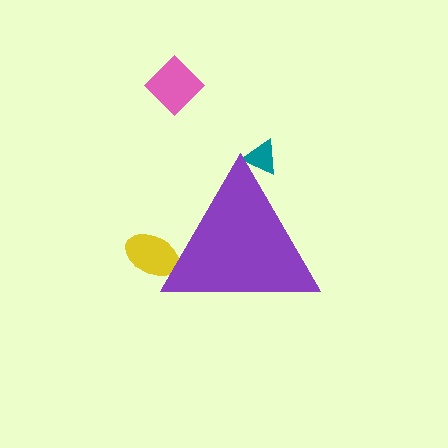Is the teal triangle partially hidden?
Yes, the teal triangle is partially hidden behind the purple triangle.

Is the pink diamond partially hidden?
No, the pink diamond is fully visible.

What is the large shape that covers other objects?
A purple triangle.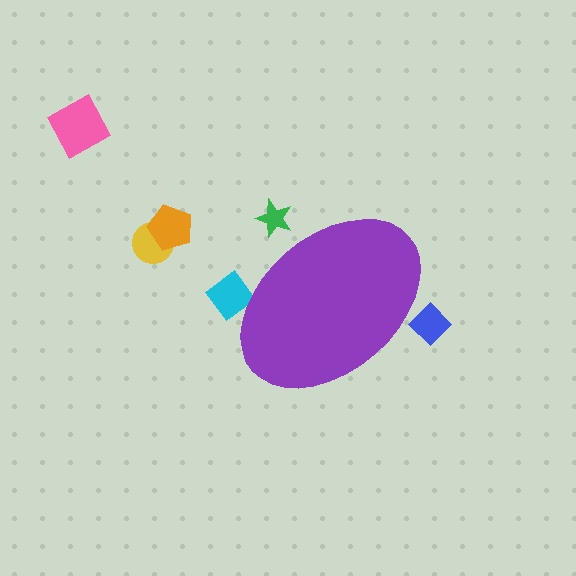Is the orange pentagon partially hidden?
No, the orange pentagon is fully visible.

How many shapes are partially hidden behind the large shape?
3 shapes are partially hidden.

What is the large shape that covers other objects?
A purple ellipse.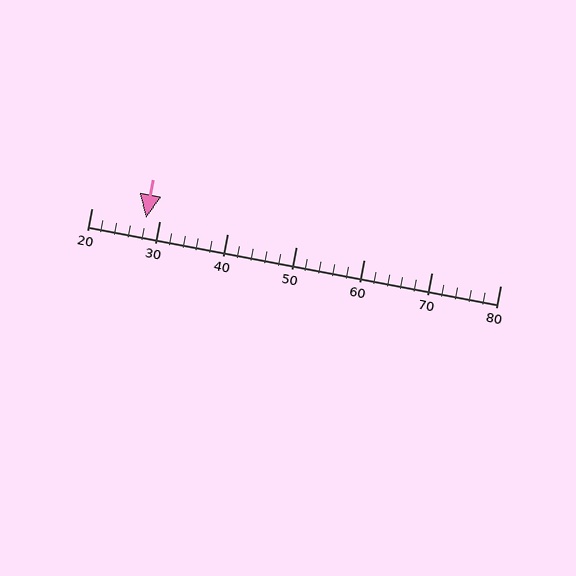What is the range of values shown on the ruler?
The ruler shows values from 20 to 80.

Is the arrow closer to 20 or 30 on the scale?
The arrow is closer to 30.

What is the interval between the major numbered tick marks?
The major tick marks are spaced 10 units apart.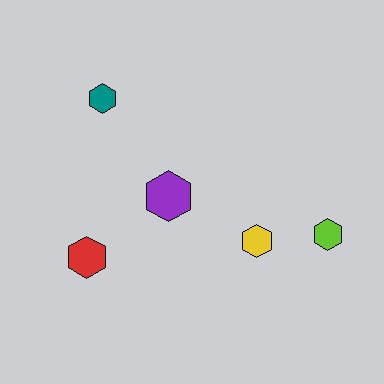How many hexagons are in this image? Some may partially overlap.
There are 5 hexagons.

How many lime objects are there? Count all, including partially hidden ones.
There is 1 lime object.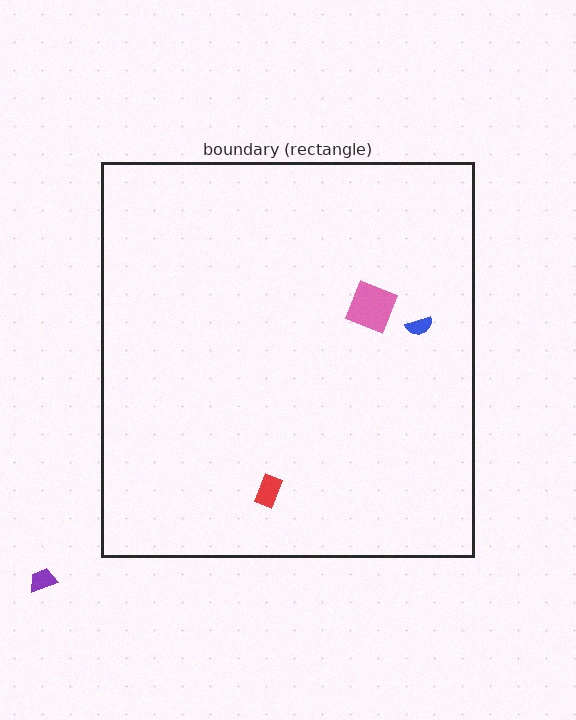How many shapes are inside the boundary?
3 inside, 1 outside.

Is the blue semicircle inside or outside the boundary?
Inside.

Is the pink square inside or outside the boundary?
Inside.